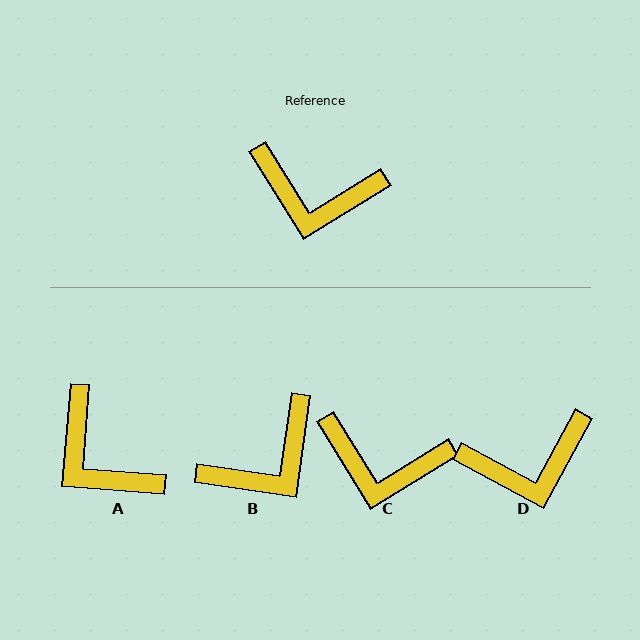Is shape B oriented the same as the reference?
No, it is off by about 50 degrees.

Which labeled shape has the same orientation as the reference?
C.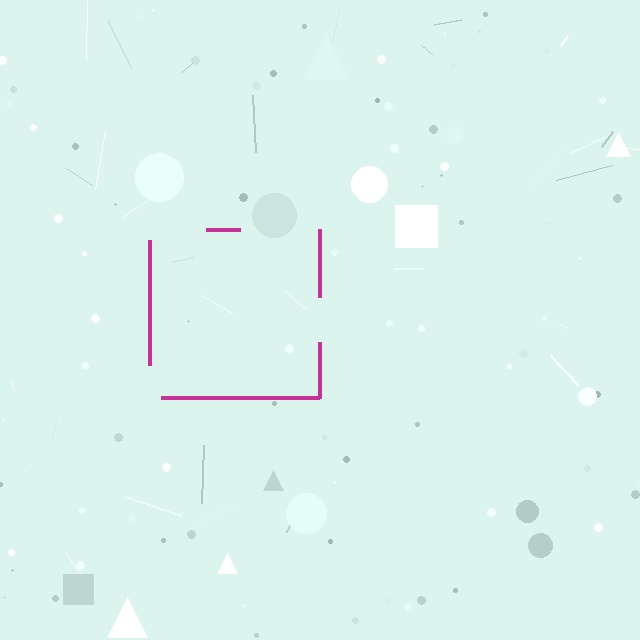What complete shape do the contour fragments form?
The contour fragments form a square.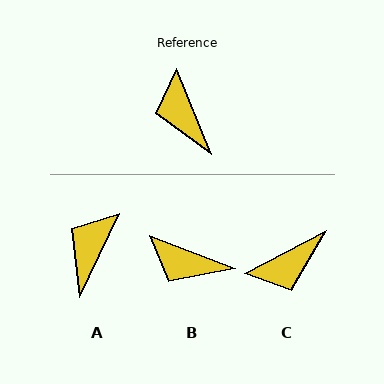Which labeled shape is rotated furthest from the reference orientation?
C, about 96 degrees away.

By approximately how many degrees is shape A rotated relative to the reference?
Approximately 47 degrees clockwise.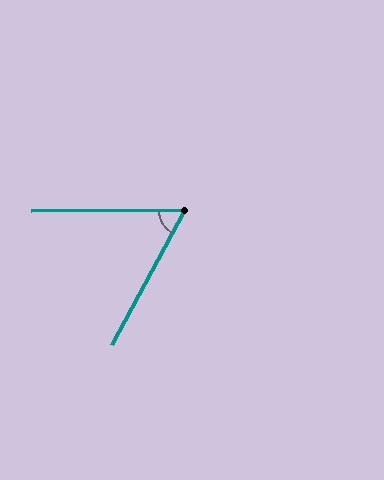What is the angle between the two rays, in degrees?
Approximately 61 degrees.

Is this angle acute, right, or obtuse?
It is acute.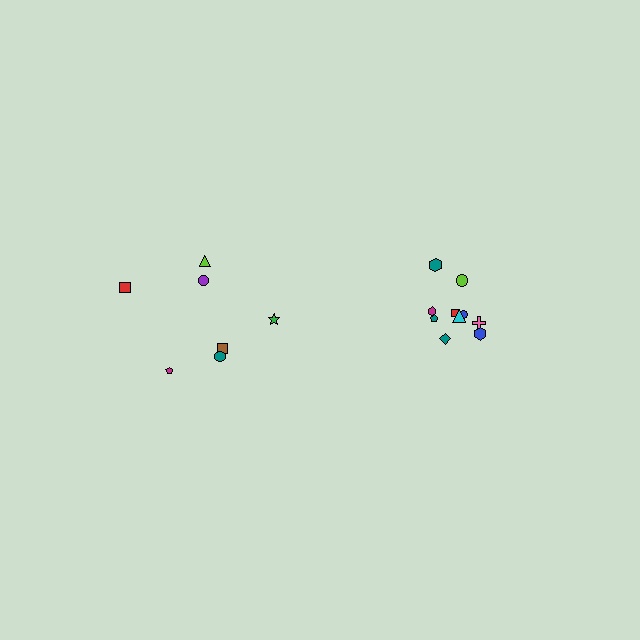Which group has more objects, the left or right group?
The right group.